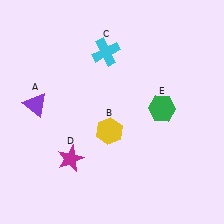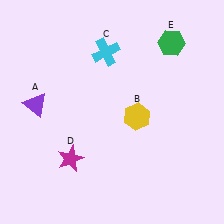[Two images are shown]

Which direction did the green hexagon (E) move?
The green hexagon (E) moved up.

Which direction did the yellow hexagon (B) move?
The yellow hexagon (B) moved right.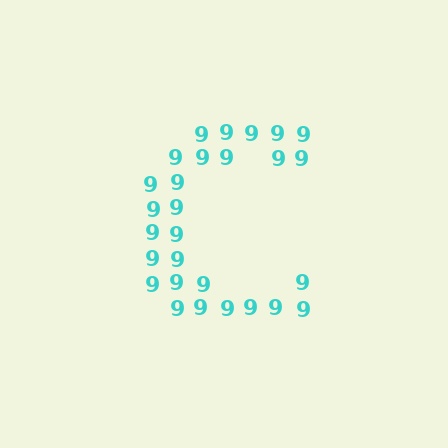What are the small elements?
The small elements are digit 9's.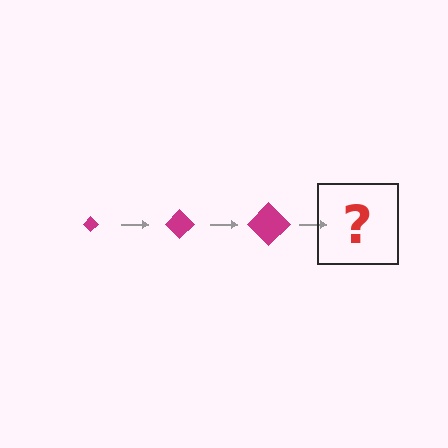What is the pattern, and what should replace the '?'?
The pattern is that the diamond gets progressively larger each step. The '?' should be a magenta diamond, larger than the previous one.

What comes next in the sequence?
The next element should be a magenta diamond, larger than the previous one.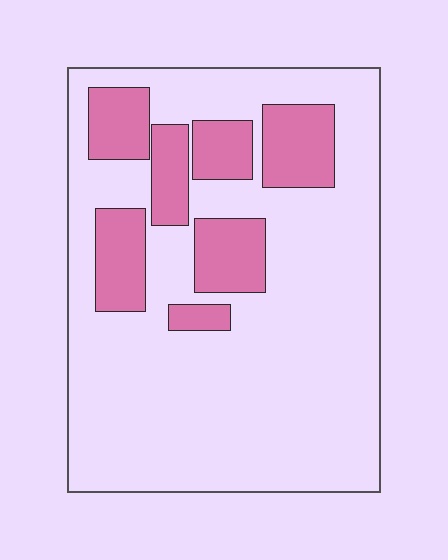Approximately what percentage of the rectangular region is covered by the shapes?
Approximately 25%.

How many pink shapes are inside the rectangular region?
7.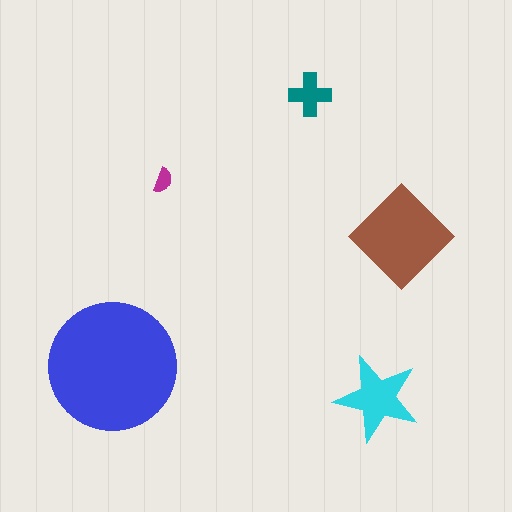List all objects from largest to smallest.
The blue circle, the brown diamond, the cyan star, the teal cross, the magenta semicircle.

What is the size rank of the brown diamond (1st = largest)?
2nd.